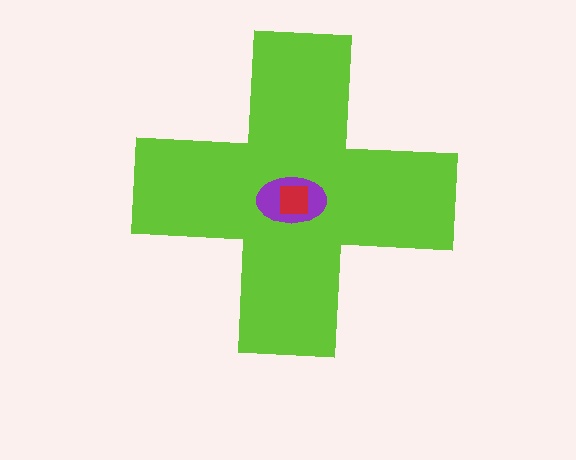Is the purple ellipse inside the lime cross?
Yes.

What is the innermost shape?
The red square.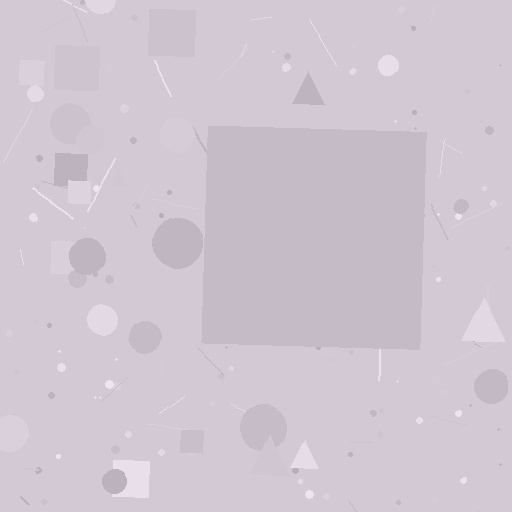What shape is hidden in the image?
A square is hidden in the image.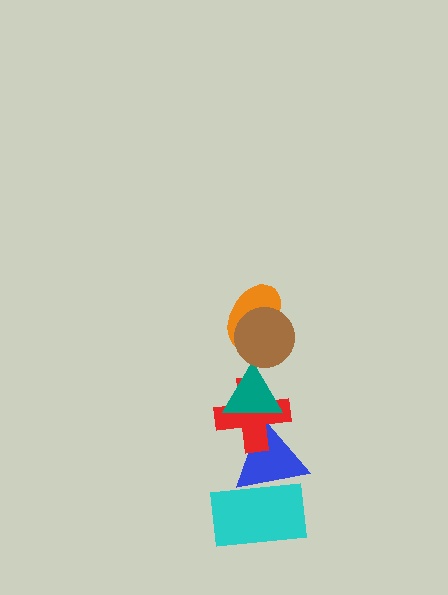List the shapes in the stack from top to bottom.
From top to bottom: the brown circle, the orange ellipse, the teal triangle, the red cross, the blue triangle, the cyan rectangle.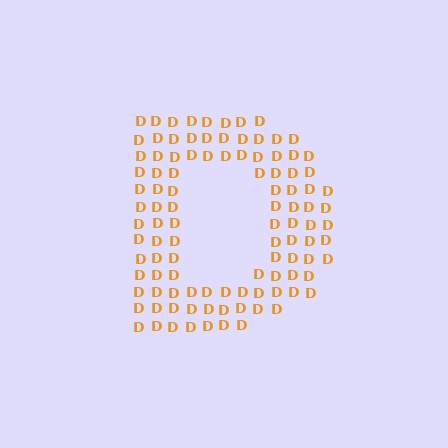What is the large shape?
The large shape is the letter D.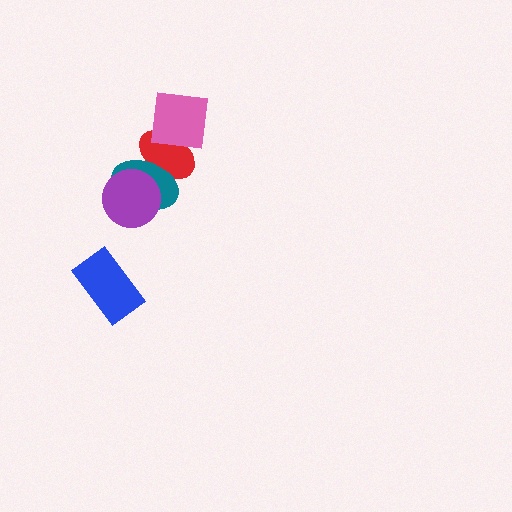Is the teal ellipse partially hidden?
Yes, it is partially covered by another shape.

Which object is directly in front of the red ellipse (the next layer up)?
The teal ellipse is directly in front of the red ellipse.